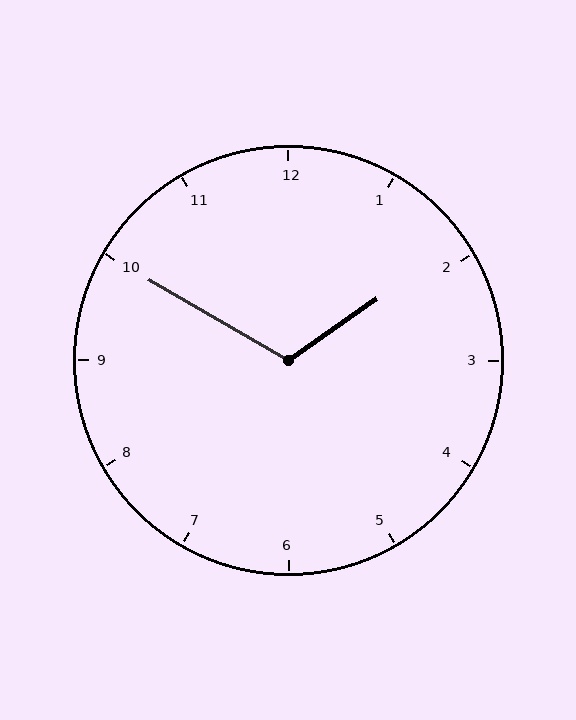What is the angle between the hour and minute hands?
Approximately 115 degrees.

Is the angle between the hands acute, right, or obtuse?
It is obtuse.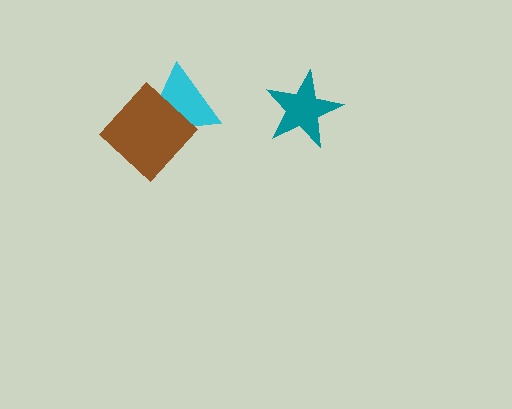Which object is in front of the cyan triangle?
The brown diamond is in front of the cyan triangle.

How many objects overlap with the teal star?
0 objects overlap with the teal star.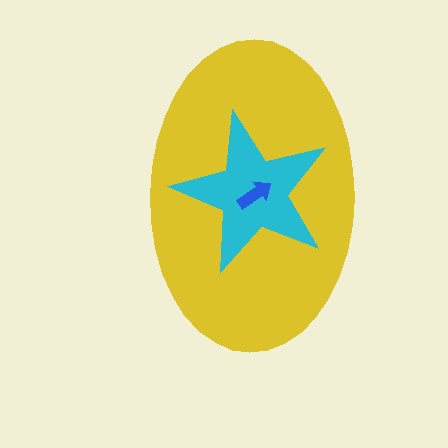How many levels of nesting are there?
3.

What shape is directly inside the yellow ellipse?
The cyan star.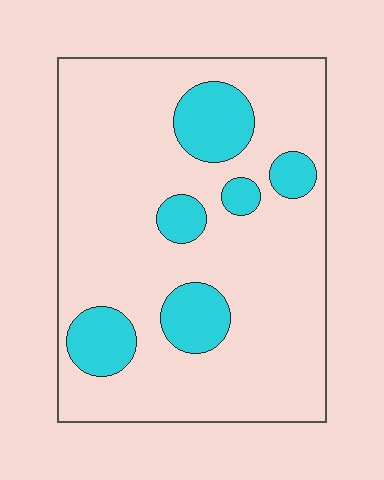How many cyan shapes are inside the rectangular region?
6.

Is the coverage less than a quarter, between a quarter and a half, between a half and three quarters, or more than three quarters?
Less than a quarter.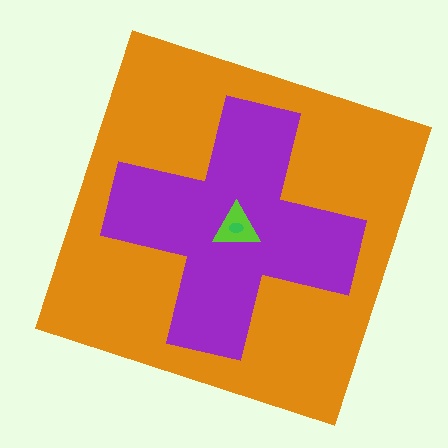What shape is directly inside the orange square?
The purple cross.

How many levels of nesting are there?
4.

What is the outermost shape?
The orange square.